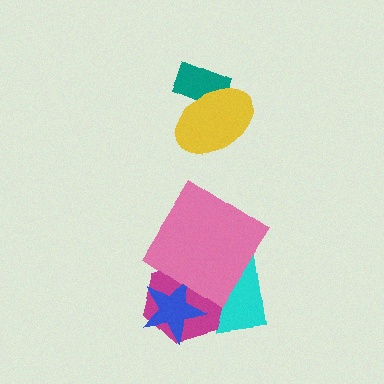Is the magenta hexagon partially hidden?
Yes, it is partially covered by another shape.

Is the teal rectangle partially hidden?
Yes, it is partially covered by another shape.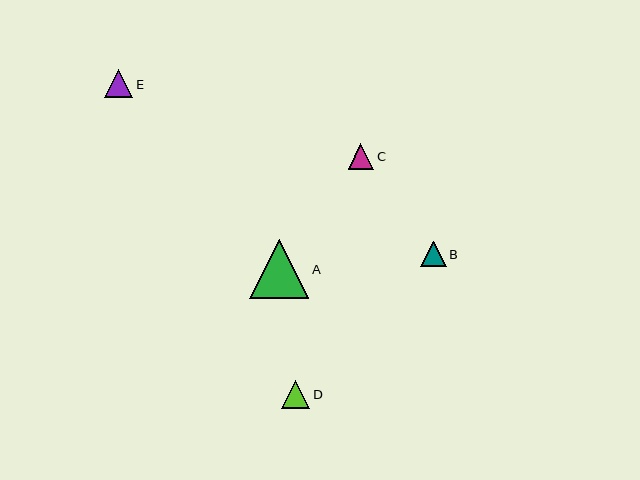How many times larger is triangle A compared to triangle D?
Triangle A is approximately 2.1 times the size of triangle D.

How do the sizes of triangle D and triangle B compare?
Triangle D and triangle B are approximately the same size.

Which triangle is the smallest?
Triangle C is the smallest with a size of approximately 25 pixels.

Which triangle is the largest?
Triangle A is the largest with a size of approximately 59 pixels.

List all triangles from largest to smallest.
From largest to smallest: A, E, D, B, C.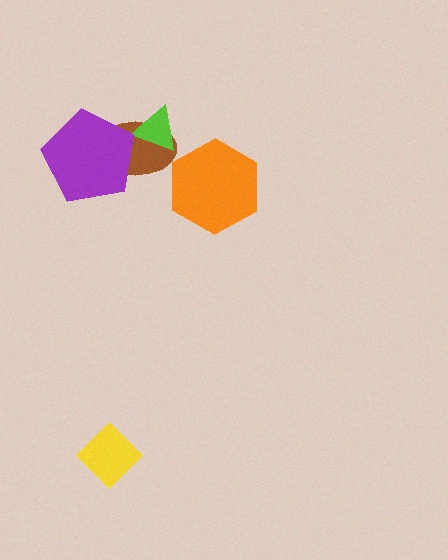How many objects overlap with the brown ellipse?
2 objects overlap with the brown ellipse.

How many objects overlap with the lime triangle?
1 object overlaps with the lime triangle.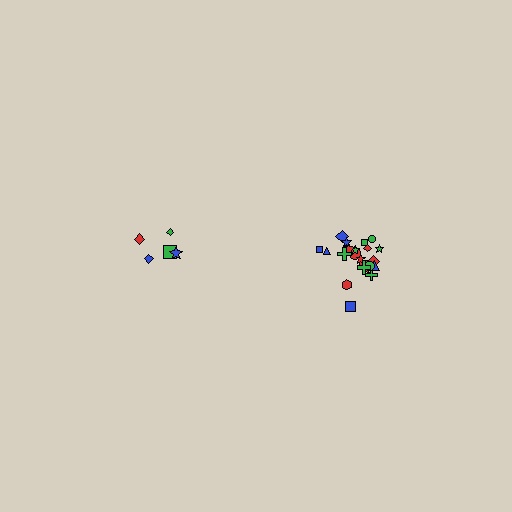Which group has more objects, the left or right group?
The right group.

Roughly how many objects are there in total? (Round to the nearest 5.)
Roughly 30 objects in total.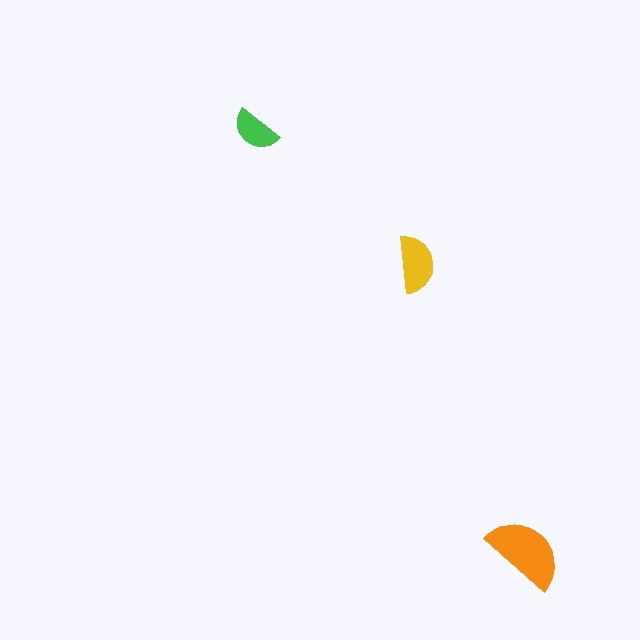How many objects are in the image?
There are 3 objects in the image.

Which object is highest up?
The green semicircle is topmost.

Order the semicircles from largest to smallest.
the orange one, the yellow one, the green one.